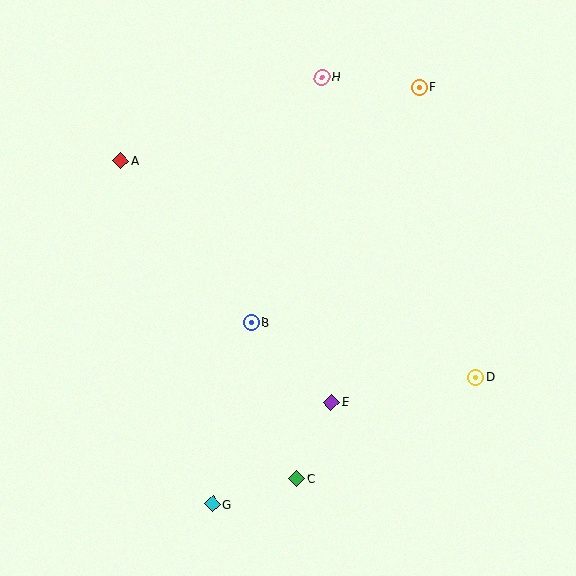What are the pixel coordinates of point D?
Point D is at (476, 377).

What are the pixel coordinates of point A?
Point A is at (120, 161).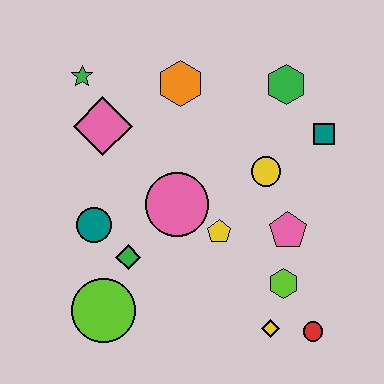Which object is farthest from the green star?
The red circle is farthest from the green star.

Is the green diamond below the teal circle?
Yes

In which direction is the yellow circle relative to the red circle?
The yellow circle is above the red circle.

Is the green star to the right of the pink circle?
No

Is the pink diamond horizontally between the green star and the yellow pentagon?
Yes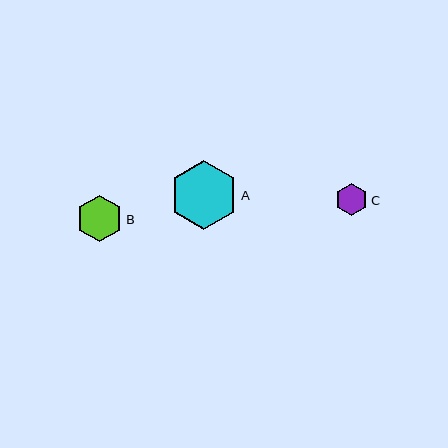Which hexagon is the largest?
Hexagon A is the largest with a size of approximately 69 pixels.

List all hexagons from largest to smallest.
From largest to smallest: A, B, C.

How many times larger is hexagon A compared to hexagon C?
Hexagon A is approximately 2.1 times the size of hexagon C.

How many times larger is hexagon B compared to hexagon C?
Hexagon B is approximately 1.4 times the size of hexagon C.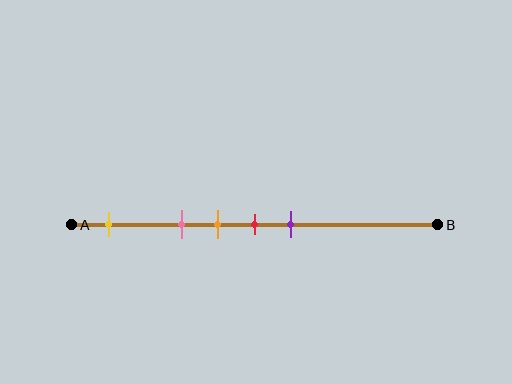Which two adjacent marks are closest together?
The orange and red marks are the closest adjacent pair.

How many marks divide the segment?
There are 5 marks dividing the segment.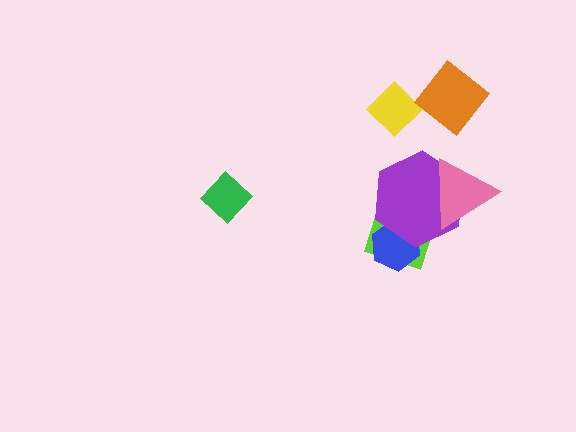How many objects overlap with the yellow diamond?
0 objects overlap with the yellow diamond.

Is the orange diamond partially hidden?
No, no other shape covers it.